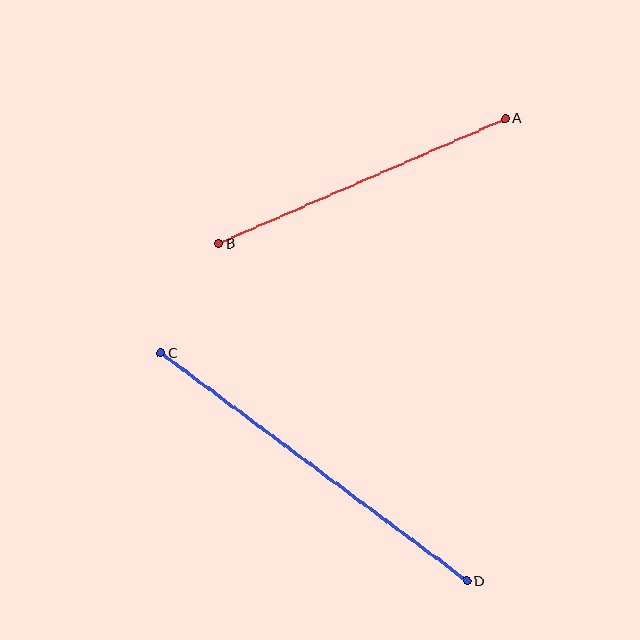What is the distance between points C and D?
The distance is approximately 382 pixels.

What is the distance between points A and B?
The distance is approximately 313 pixels.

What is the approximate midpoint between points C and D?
The midpoint is at approximately (314, 467) pixels.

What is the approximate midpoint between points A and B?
The midpoint is at approximately (362, 181) pixels.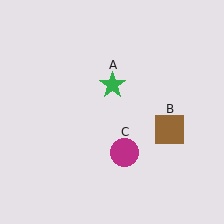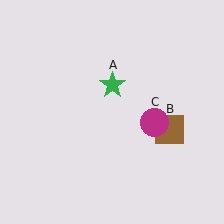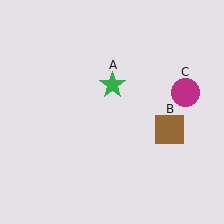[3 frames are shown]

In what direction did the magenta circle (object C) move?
The magenta circle (object C) moved up and to the right.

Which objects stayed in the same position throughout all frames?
Green star (object A) and brown square (object B) remained stationary.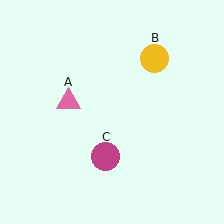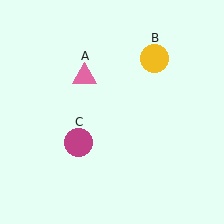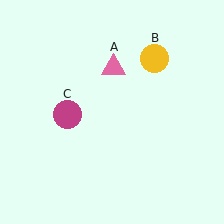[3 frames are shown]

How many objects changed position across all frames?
2 objects changed position: pink triangle (object A), magenta circle (object C).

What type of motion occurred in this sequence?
The pink triangle (object A), magenta circle (object C) rotated clockwise around the center of the scene.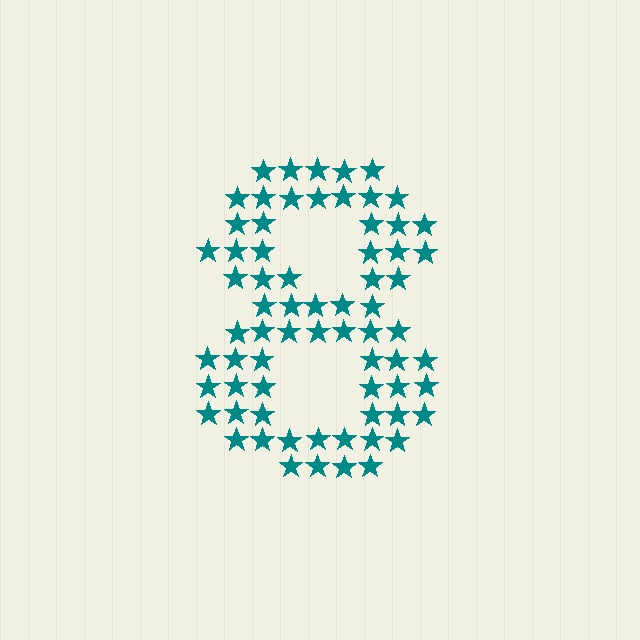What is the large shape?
The large shape is the digit 8.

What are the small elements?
The small elements are stars.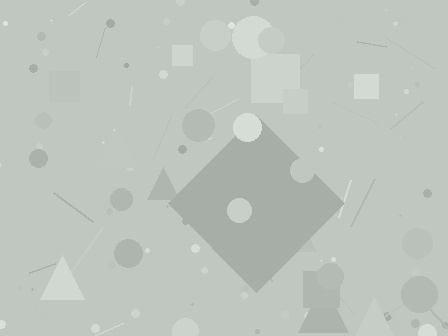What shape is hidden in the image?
A diamond is hidden in the image.